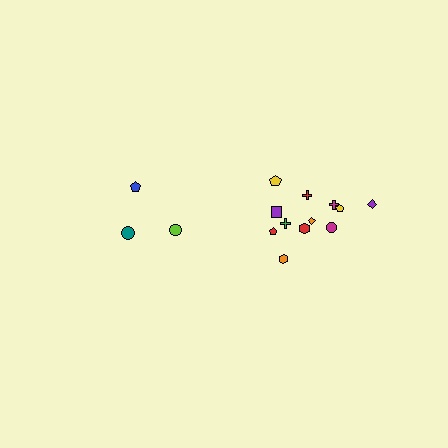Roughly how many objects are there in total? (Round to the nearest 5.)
Roughly 15 objects in total.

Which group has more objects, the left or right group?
The right group.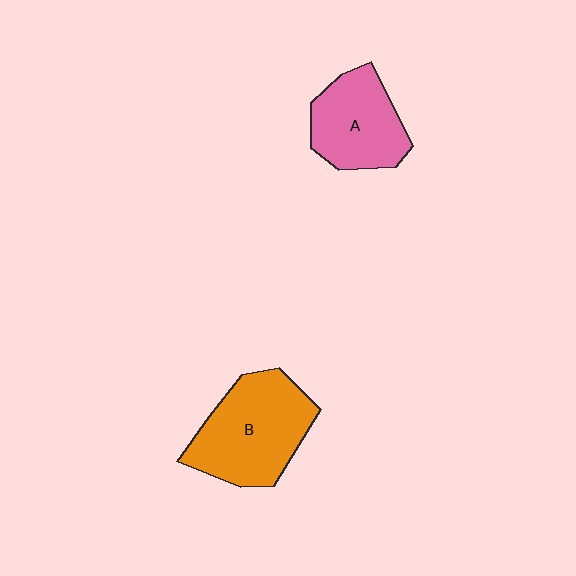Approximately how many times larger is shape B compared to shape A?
Approximately 1.3 times.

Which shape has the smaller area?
Shape A (pink).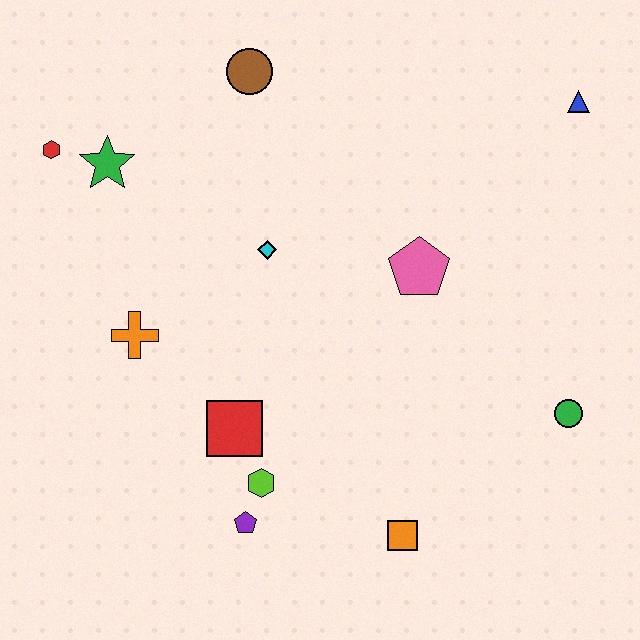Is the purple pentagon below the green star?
Yes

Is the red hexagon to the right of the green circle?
No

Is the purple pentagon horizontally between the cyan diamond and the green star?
Yes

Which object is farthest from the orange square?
The red hexagon is farthest from the orange square.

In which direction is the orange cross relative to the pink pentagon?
The orange cross is to the left of the pink pentagon.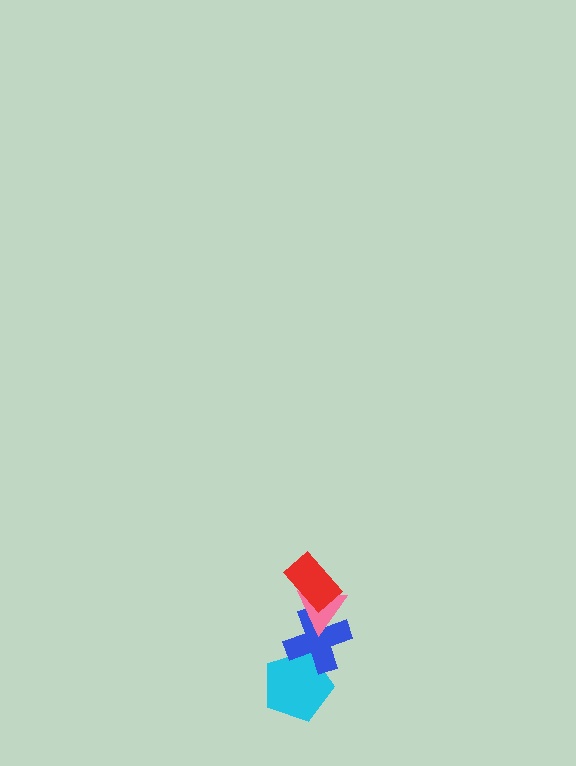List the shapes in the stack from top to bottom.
From top to bottom: the red rectangle, the pink triangle, the blue cross, the cyan pentagon.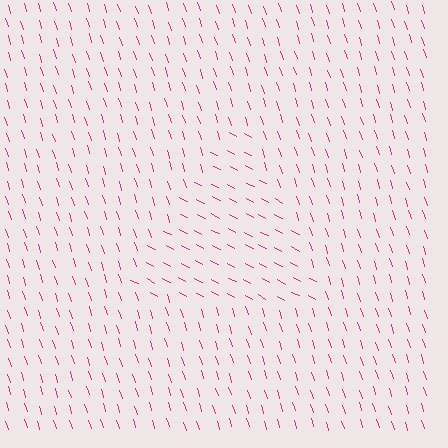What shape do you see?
I see a triangle.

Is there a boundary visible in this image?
Yes, there is a texture boundary formed by a change in line orientation.